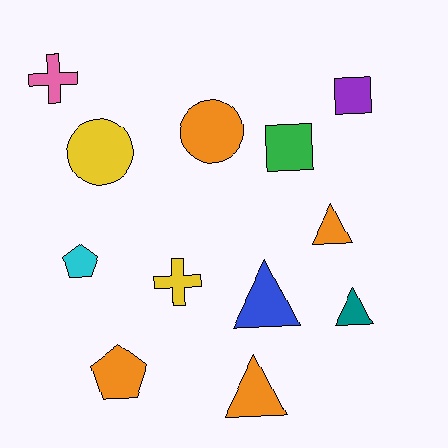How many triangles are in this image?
There are 4 triangles.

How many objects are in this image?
There are 12 objects.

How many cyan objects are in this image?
There is 1 cyan object.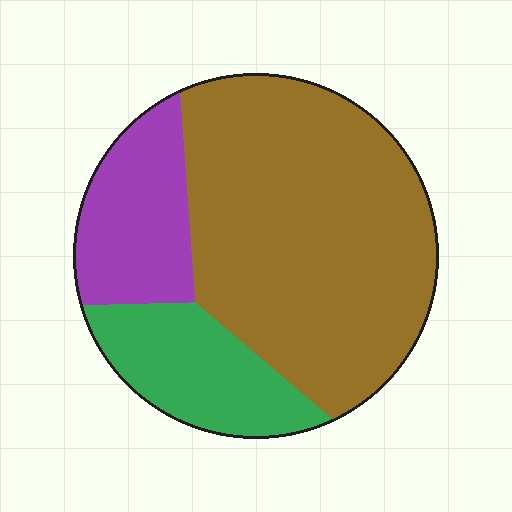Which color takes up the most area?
Brown, at roughly 65%.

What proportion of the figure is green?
Green takes up about one fifth (1/5) of the figure.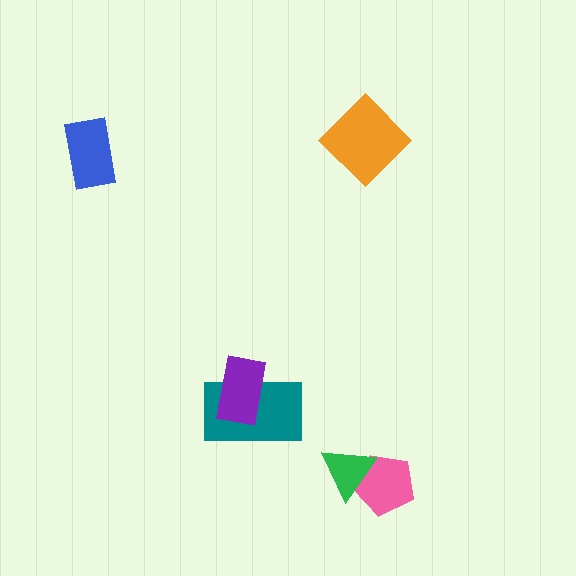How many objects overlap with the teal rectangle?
1 object overlaps with the teal rectangle.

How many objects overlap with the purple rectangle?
1 object overlaps with the purple rectangle.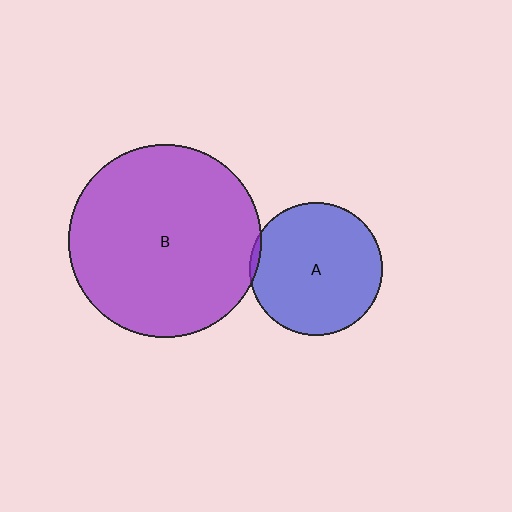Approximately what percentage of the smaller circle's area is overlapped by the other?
Approximately 5%.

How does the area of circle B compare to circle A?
Approximately 2.1 times.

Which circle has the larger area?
Circle B (purple).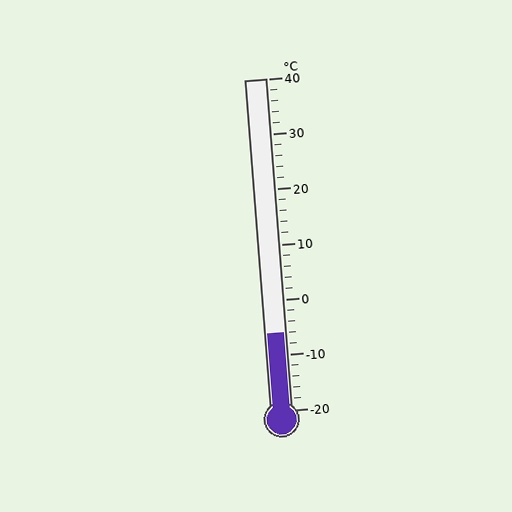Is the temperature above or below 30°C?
The temperature is below 30°C.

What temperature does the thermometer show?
The thermometer shows approximately -6°C.